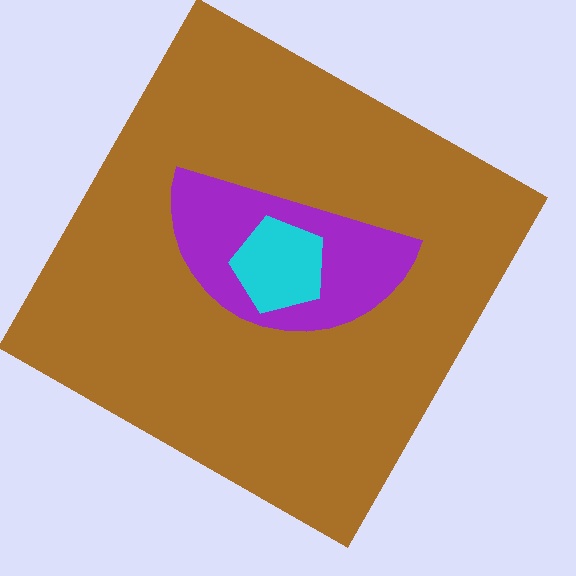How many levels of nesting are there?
3.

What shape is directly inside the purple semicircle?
The cyan pentagon.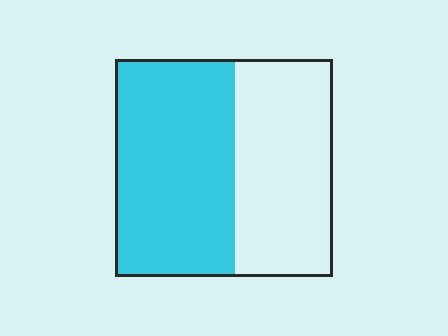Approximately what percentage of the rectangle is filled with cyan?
Approximately 55%.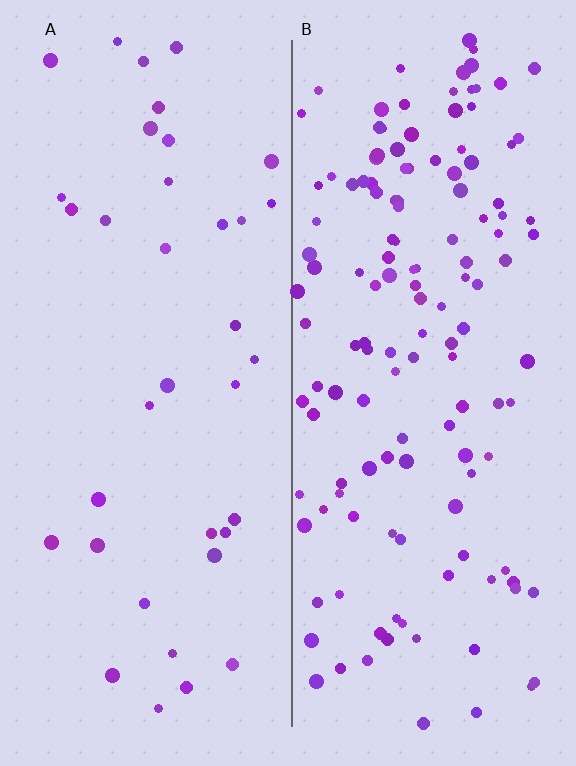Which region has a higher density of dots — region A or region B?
B (the right).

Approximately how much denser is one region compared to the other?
Approximately 3.8× — region B over region A.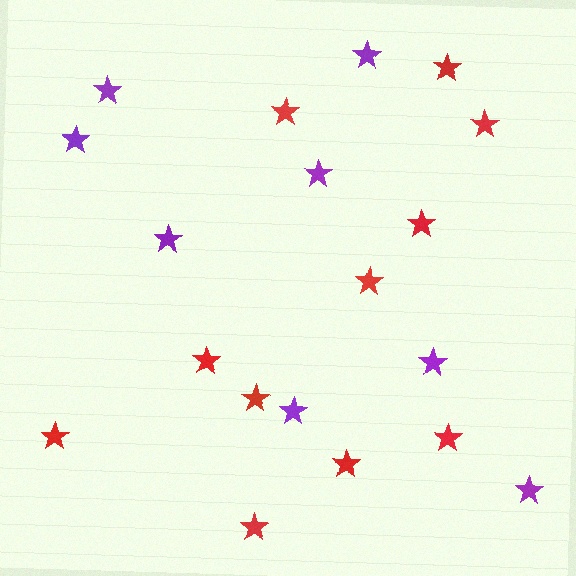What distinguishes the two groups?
There are 2 groups: one group of purple stars (8) and one group of red stars (11).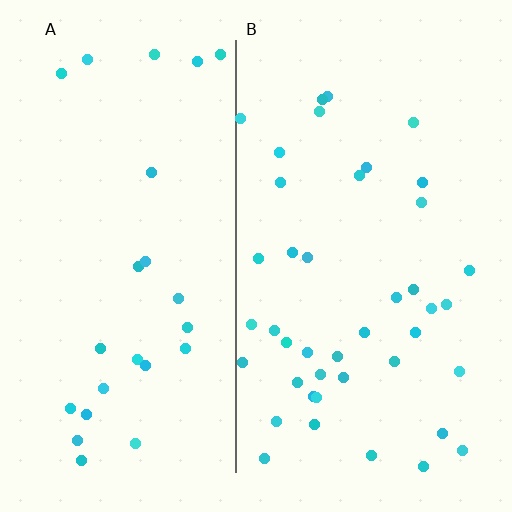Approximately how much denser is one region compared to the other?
Approximately 1.7× — region B over region A.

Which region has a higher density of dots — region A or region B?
B (the right).